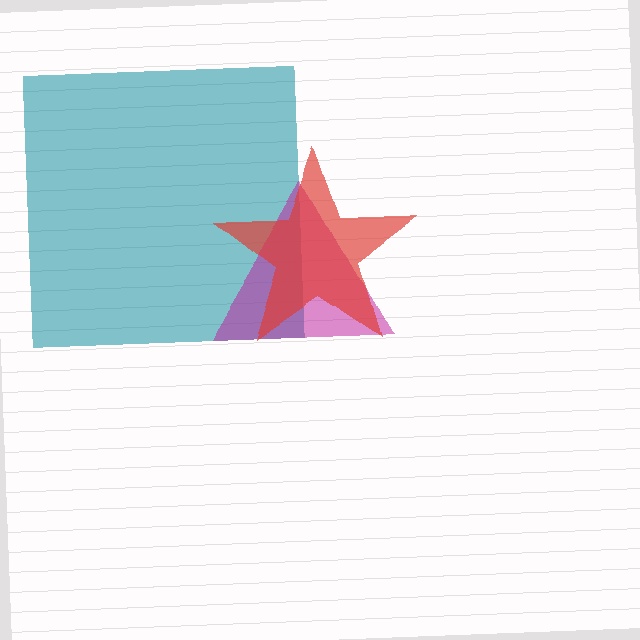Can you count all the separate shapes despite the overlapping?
Yes, there are 3 separate shapes.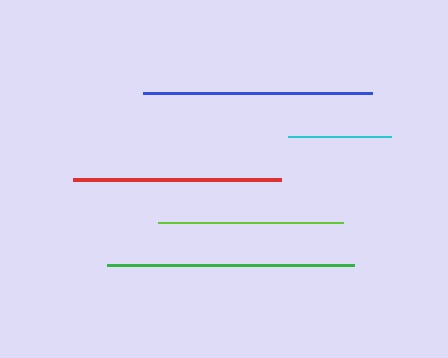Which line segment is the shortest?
The cyan line is the shortest at approximately 103 pixels.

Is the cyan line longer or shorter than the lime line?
The lime line is longer than the cyan line.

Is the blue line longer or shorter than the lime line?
The blue line is longer than the lime line.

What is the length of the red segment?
The red segment is approximately 209 pixels long.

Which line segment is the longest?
The green line is the longest at approximately 248 pixels.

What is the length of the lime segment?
The lime segment is approximately 185 pixels long.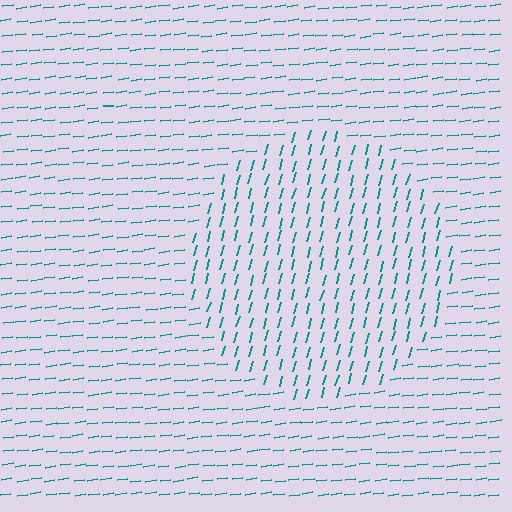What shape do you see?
I see a circle.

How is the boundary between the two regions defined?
The boundary is defined purely by a change in line orientation (approximately 67 degrees difference). All lines are the same color and thickness.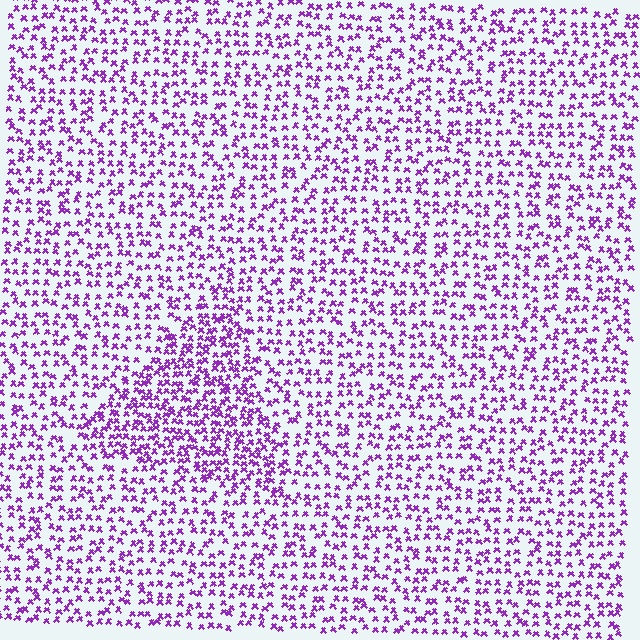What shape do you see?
I see a triangle.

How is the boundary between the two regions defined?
The boundary is defined by a change in element density (approximately 1.7x ratio). All elements are the same color, size, and shape.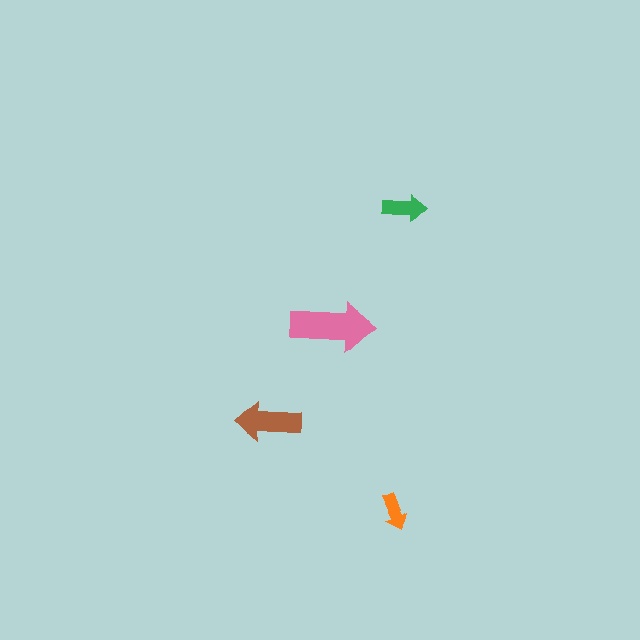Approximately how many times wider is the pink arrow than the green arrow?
About 2 times wider.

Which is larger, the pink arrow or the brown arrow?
The pink one.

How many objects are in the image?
There are 4 objects in the image.